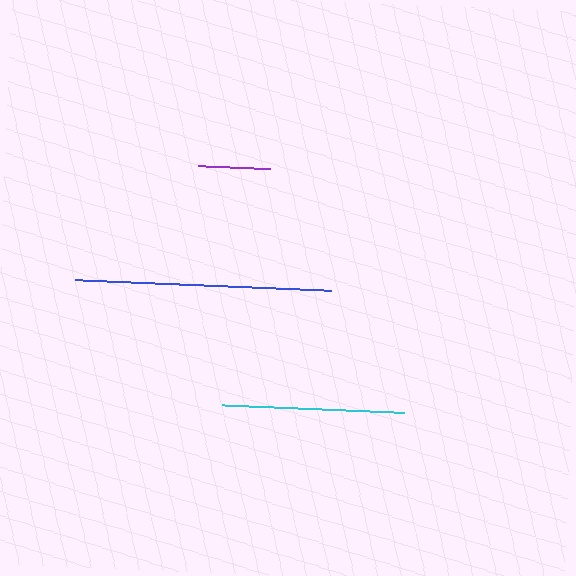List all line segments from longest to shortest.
From longest to shortest: blue, cyan, purple.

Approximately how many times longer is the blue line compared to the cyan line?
The blue line is approximately 1.4 times the length of the cyan line.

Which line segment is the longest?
The blue line is the longest at approximately 255 pixels.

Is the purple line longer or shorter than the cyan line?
The cyan line is longer than the purple line.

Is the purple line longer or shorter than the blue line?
The blue line is longer than the purple line.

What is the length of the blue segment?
The blue segment is approximately 255 pixels long.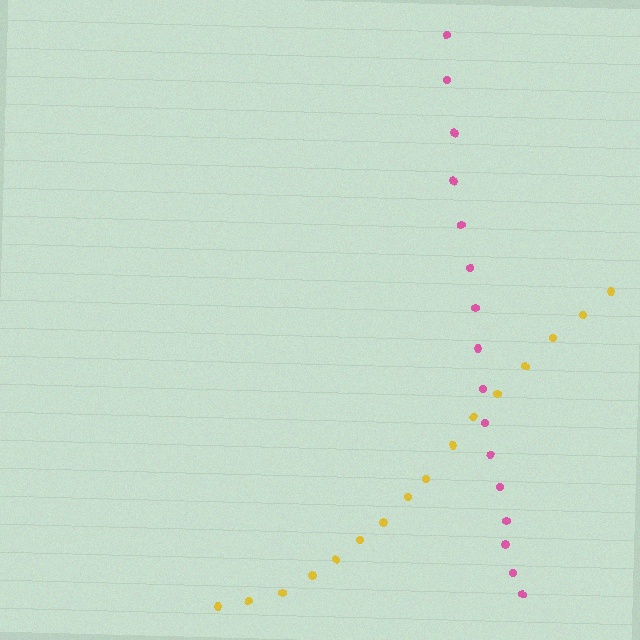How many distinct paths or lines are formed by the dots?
There are 2 distinct paths.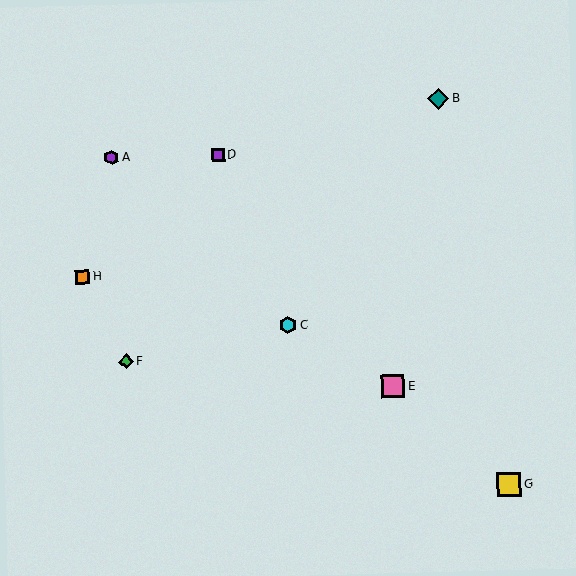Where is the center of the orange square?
The center of the orange square is at (82, 277).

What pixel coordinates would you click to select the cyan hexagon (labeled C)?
Click at (288, 325) to select the cyan hexagon C.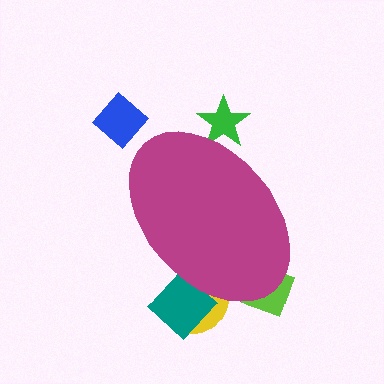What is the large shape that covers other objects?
A magenta ellipse.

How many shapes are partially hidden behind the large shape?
4 shapes are partially hidden.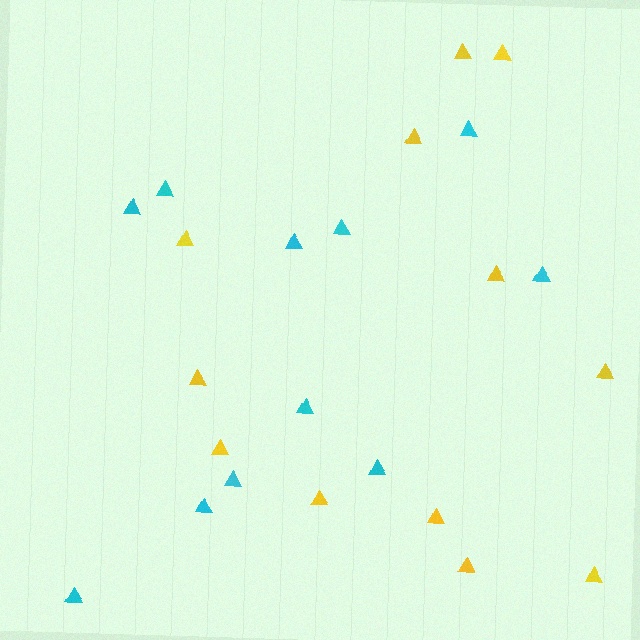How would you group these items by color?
There are 2 groups: one group of yellow triangles (12) and one group of cyan triangles (11).